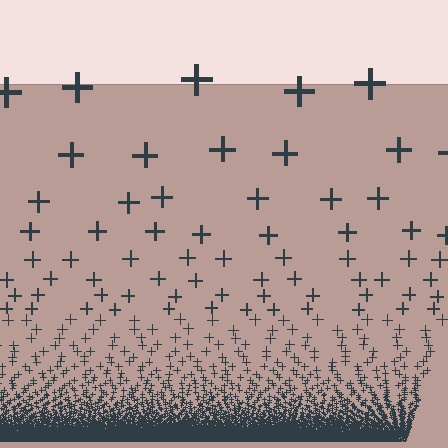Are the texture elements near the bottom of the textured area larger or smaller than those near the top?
Smaller. The gradient is inverted — elements near the bottom are smaller and denser.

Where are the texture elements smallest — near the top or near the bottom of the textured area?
Near the bottom.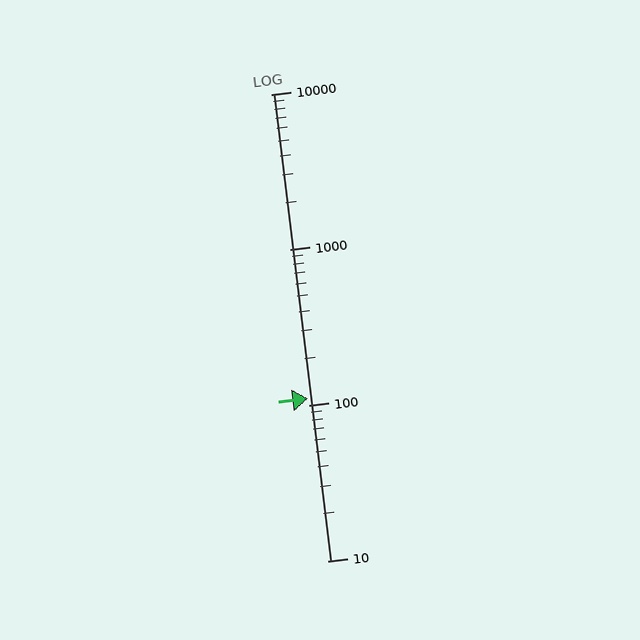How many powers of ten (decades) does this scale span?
The scale spans 3 decades, from 10 to 10000.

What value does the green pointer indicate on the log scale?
The pointer indicates approximately 110.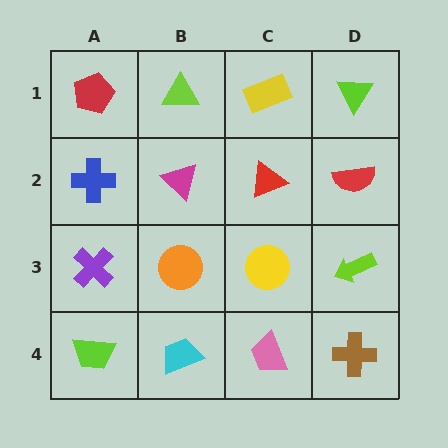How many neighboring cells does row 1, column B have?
3.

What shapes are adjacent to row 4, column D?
A lime arrow (row 3, column D), a pink trapezoid (row 4, column C).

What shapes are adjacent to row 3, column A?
A blue cross (row 2, column A), a lime trapezoid (row 4, column A), an orange circle (row 3, column B).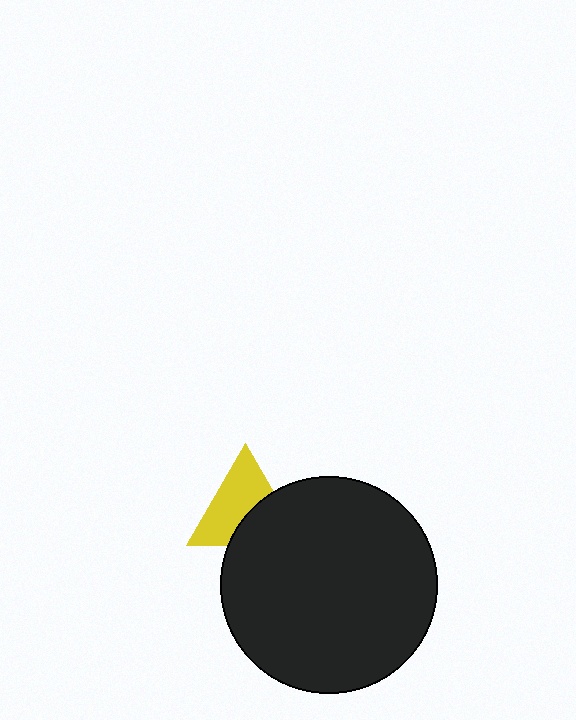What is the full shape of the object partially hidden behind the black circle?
The partially hidden object is a yellow triangle.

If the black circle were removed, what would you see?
You would see the complete yellow triangle.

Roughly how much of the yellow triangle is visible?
About half of it is visible (roughly 61%).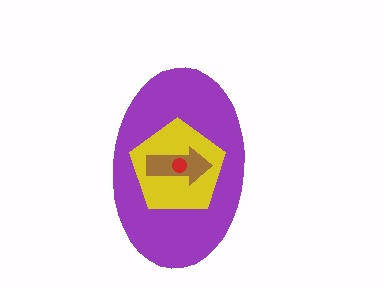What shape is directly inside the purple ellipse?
The yellow pentagon.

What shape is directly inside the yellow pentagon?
The brown arrow.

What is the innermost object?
The red circle.